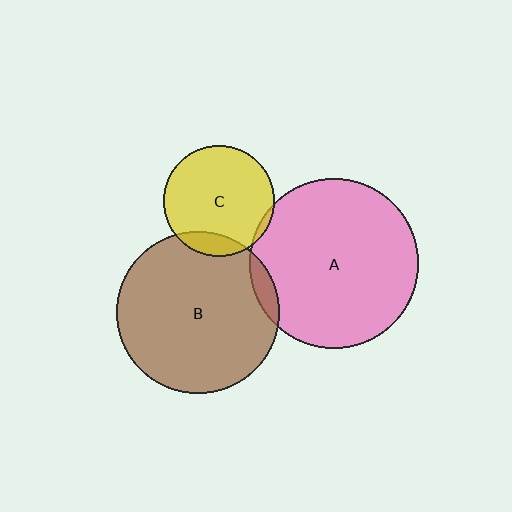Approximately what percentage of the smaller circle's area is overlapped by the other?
Approximately 5%.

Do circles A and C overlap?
Yes.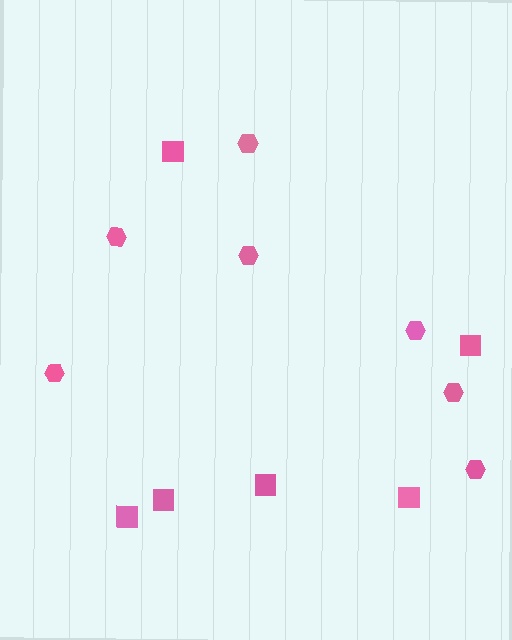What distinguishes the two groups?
There are 2 groups: one group of hexagons (7) and one group of squares (6).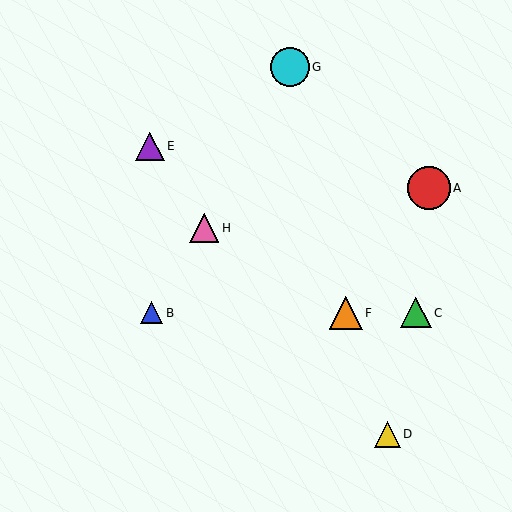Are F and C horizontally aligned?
Yes, both are at y≈313.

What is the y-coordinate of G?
Object G is at y≈67.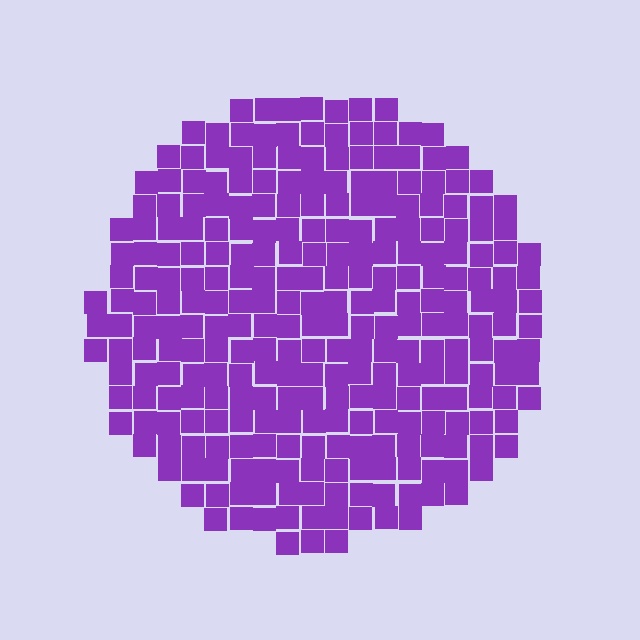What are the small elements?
The small elements are squares.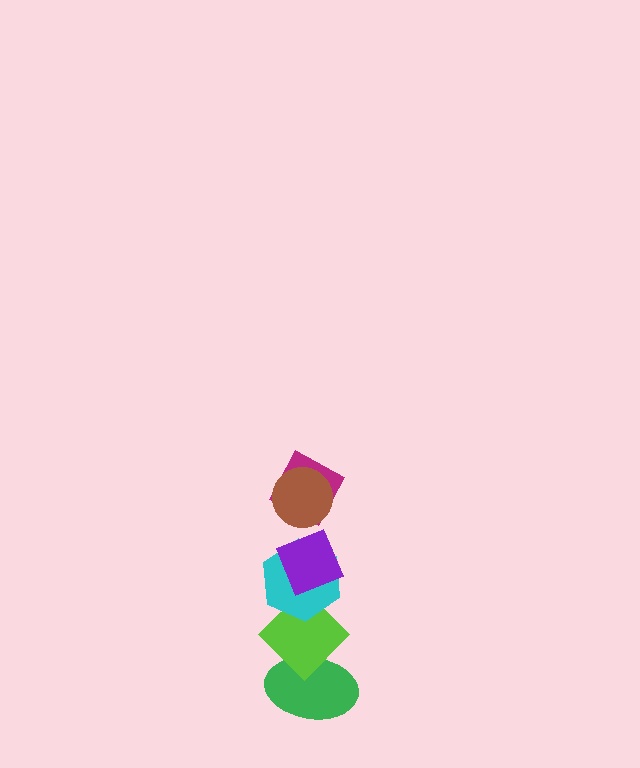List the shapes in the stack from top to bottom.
From top to bottom: the brown circle, the magenta diamond, the purple diamond, the cyan hexagon, the lime diamond, the green ellipse.